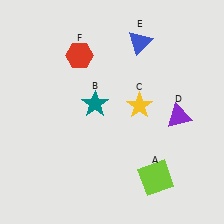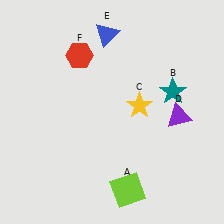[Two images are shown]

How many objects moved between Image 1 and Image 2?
3 objects moved between the two images.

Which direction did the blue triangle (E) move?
The blue triangle (E) moved left.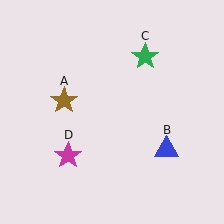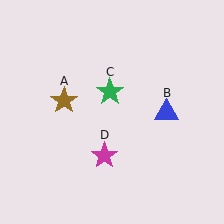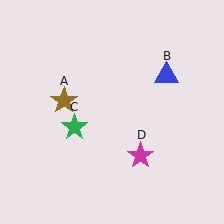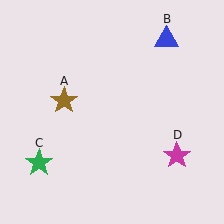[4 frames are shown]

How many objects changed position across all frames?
3 objects changed position: blue triangle (object B), green star (object C), magenta star (object D).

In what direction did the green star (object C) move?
The green star (object C) moved down and to the left.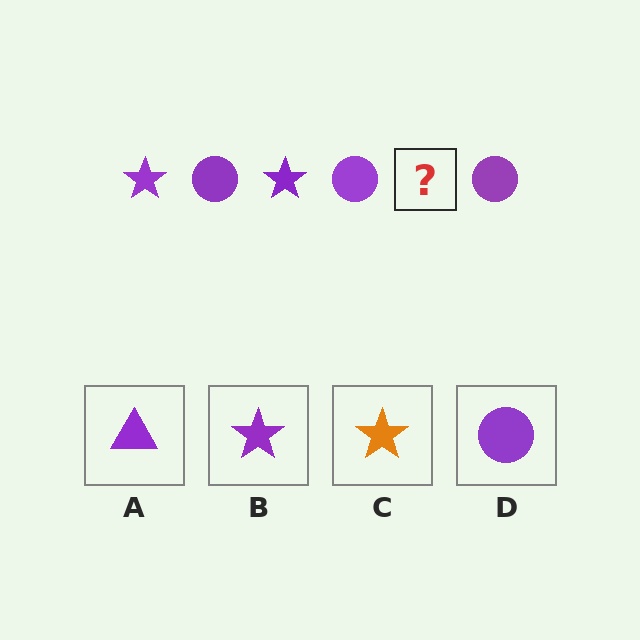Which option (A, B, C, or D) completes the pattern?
B.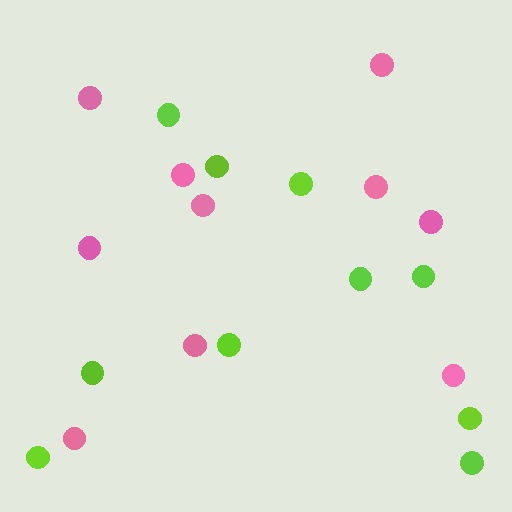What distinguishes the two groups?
There are 2 groups: one group of lime circles (10) and one group of pink circles (10).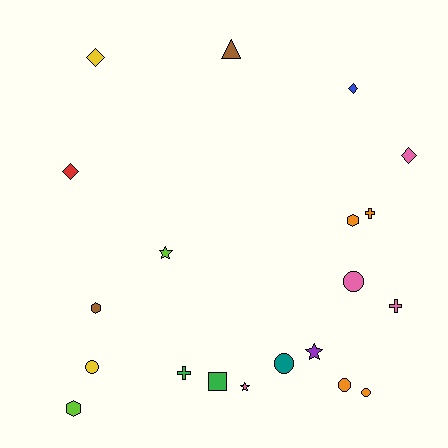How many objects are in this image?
There are 20 objects.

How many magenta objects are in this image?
There are no magenta objects.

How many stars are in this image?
There are 3 stars.